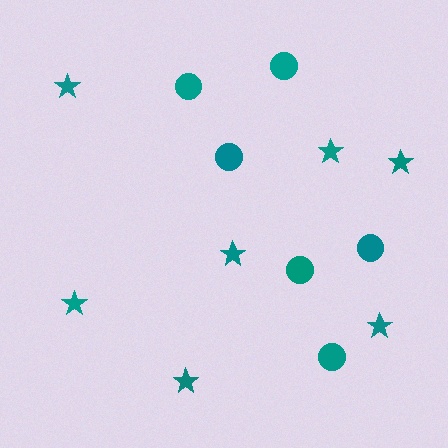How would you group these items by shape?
There are 2 groups: one group of circles (6) and one group of stars (7).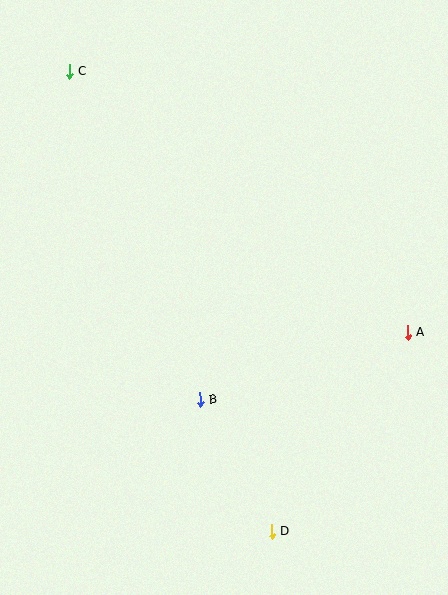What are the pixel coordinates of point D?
Point D is at (271, 532).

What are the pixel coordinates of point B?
Point B is at (200, 400).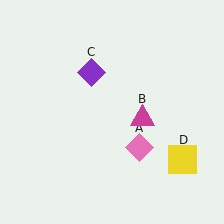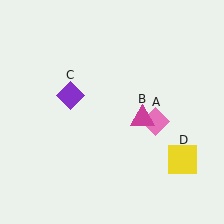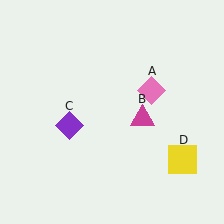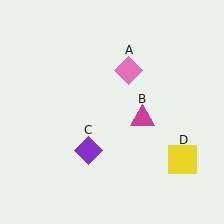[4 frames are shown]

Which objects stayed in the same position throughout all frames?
Magenta triangle (object B) and yellow square (object D) remained stationary.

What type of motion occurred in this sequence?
The pink diamond (object A), purple diamond (object C) rotated counterclockwise around the center of the scene.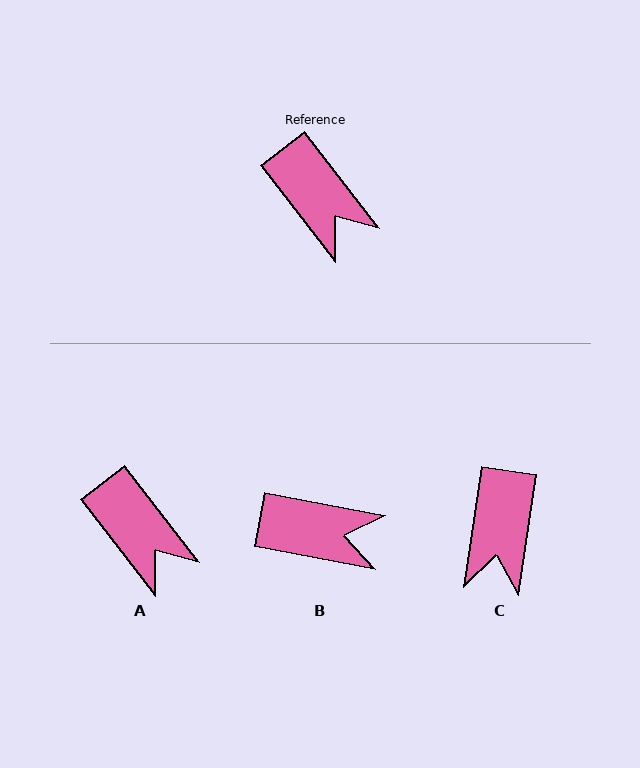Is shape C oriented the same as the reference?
No, it is off by about 46 degrees.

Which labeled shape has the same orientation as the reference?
A.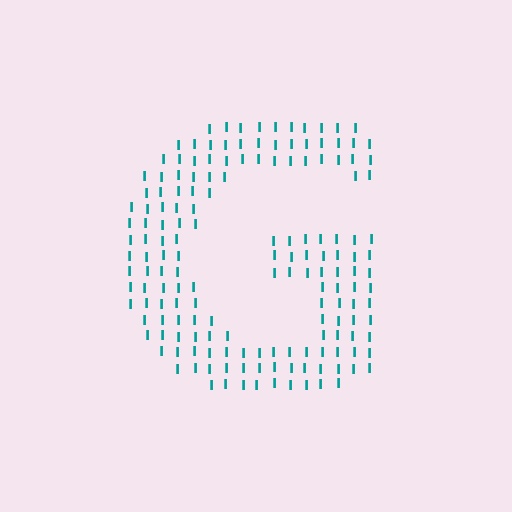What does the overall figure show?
The overall figure shows the letter G.